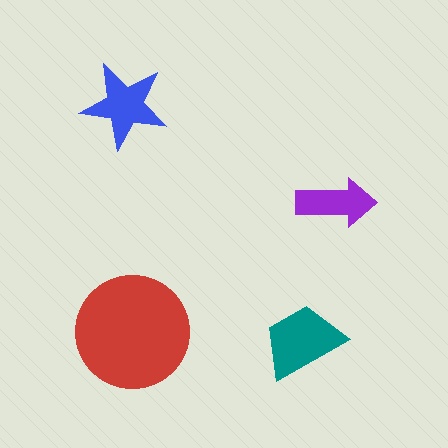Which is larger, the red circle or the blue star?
The red circle.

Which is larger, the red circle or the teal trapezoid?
The red circle.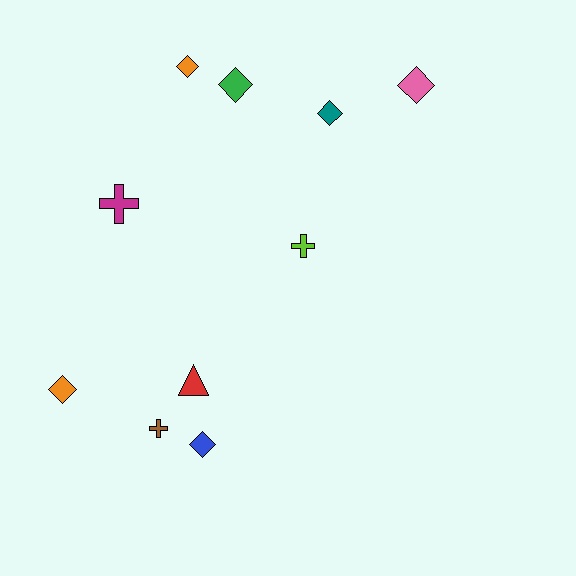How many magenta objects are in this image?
There is 1 magenta object.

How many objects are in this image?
There are 10 objects.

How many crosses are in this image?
There are 3 crosses.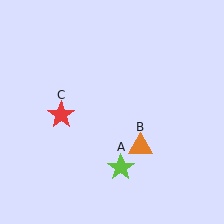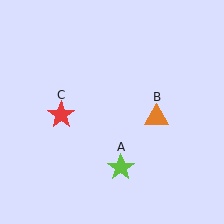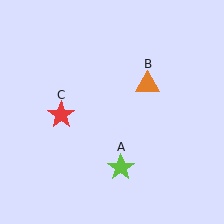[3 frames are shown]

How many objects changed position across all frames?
1 object changed position: orange triangle (object B).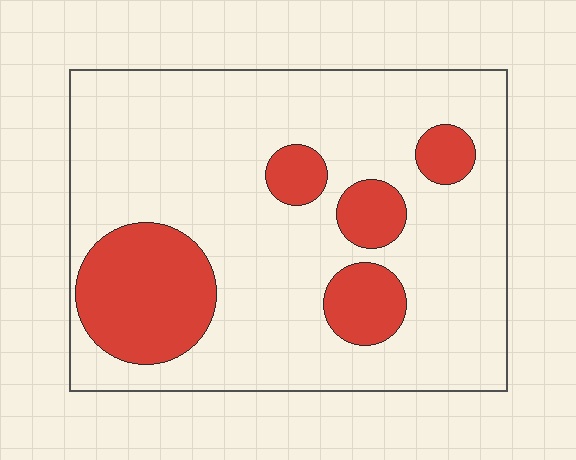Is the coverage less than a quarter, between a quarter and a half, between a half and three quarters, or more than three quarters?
Less than a quarter.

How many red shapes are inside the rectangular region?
5.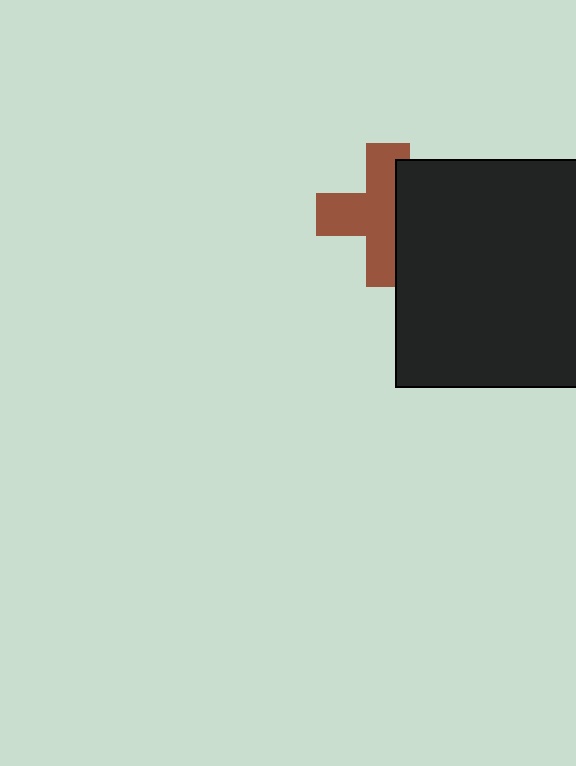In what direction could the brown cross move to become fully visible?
The brown cross could move left. That would shift it out from behind the black rectangle entirely.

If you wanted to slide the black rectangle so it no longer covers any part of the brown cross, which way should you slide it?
Slide it right — that is the most direct way to separate the two shapes.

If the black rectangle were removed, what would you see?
You would see the complete brown cross.